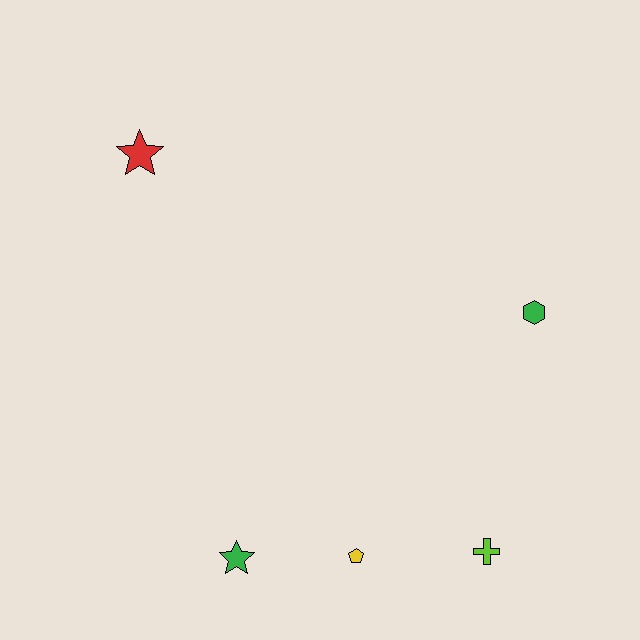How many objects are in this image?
There are 5 objects.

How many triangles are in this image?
There are no triangles.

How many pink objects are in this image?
There are no pink objects.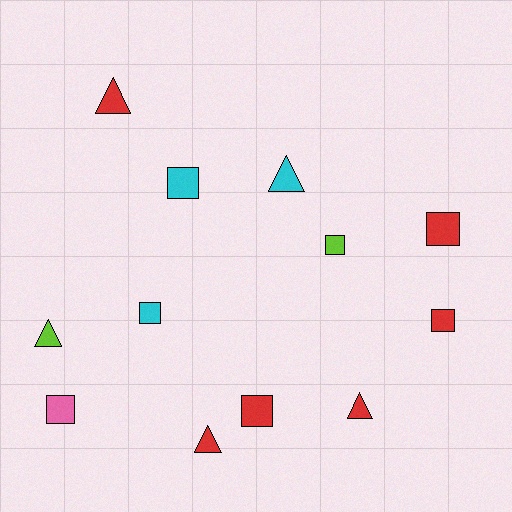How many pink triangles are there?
There are no pink triangles.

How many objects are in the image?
There are 12 objects.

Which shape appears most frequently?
Square, with 7 objects.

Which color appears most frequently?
Red, with 6 objects.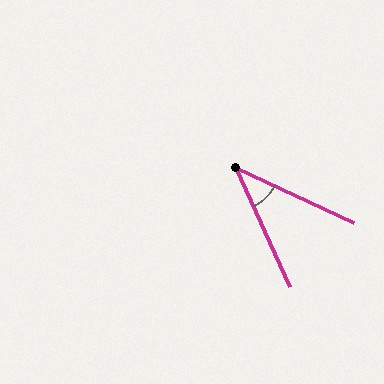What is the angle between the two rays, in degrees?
Approximately 41 degrees.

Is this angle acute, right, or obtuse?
It is acute.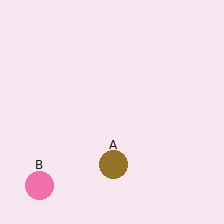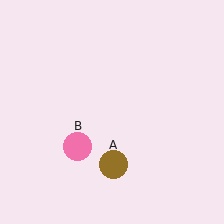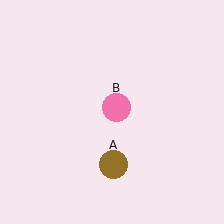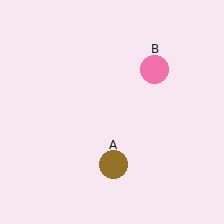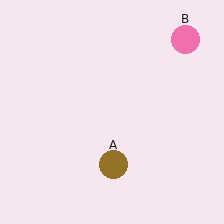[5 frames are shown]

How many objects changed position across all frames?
1 object changed position: pink circle (object B).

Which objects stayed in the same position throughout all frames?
Brown circle (object A) remained stationary.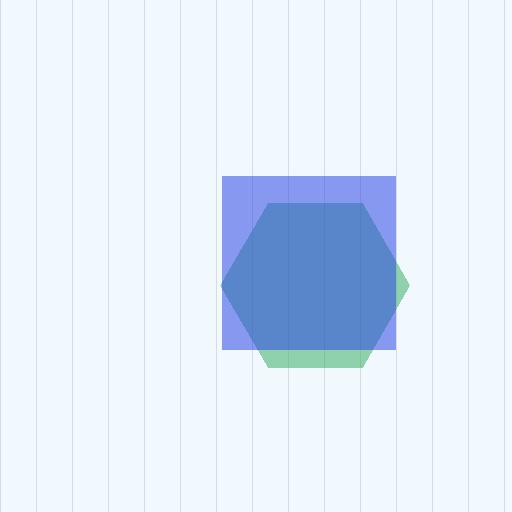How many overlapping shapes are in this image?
There are 2 overlapping shapes in the image.